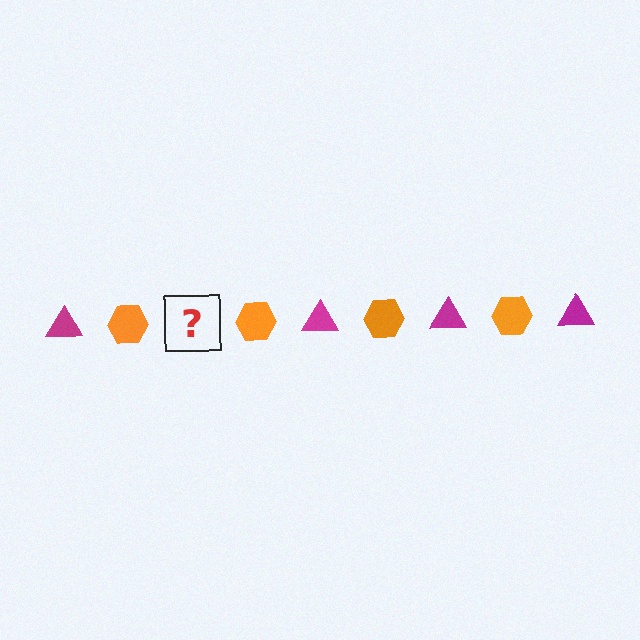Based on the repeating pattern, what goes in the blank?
The blank should be a magenta triangle.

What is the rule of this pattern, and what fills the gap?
The rule is that the pattern alternates between magenta triangle and orange hexagon. The gap should be filled with a magenta triangle.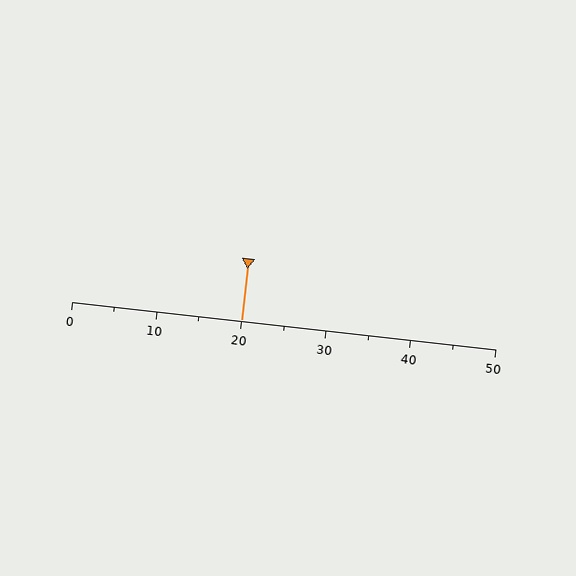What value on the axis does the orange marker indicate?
The marker indicates approximately 20.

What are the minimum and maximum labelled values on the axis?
The axis runs from 0 to 50.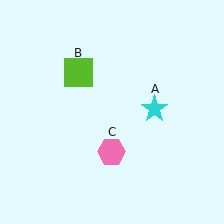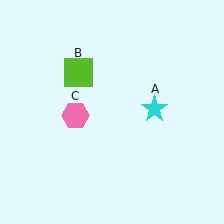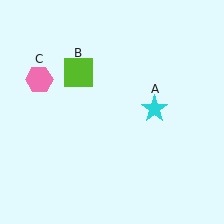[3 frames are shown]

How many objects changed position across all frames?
1 object changed position: pink hexagon (object C).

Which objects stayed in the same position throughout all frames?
Cyan star (object A) and lime square (object B) remained stationary.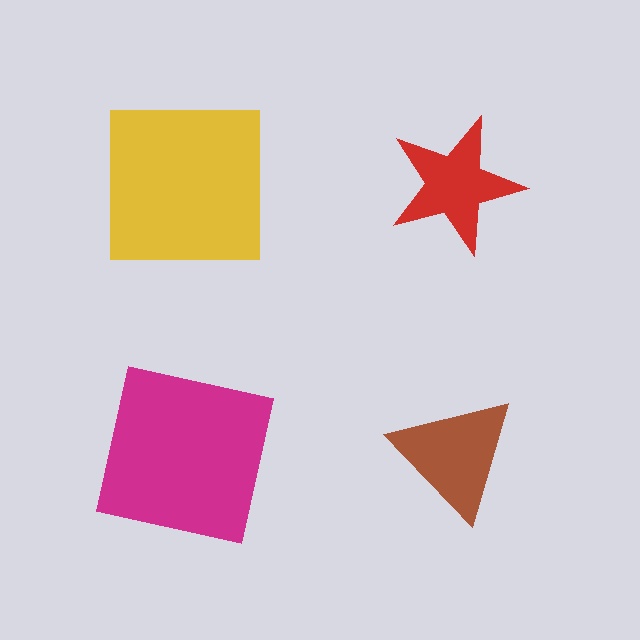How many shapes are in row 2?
2 shapes.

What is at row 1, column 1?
A yellow square.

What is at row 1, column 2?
A red star.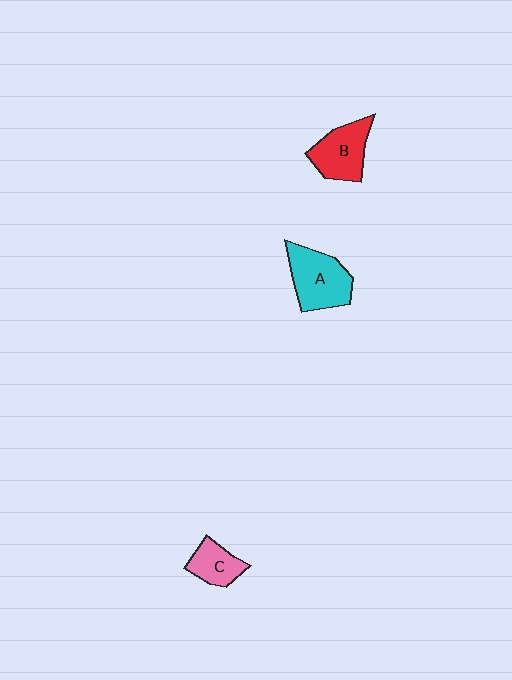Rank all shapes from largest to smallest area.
From largest to smallest: A (cyan), B (red), C (pink).